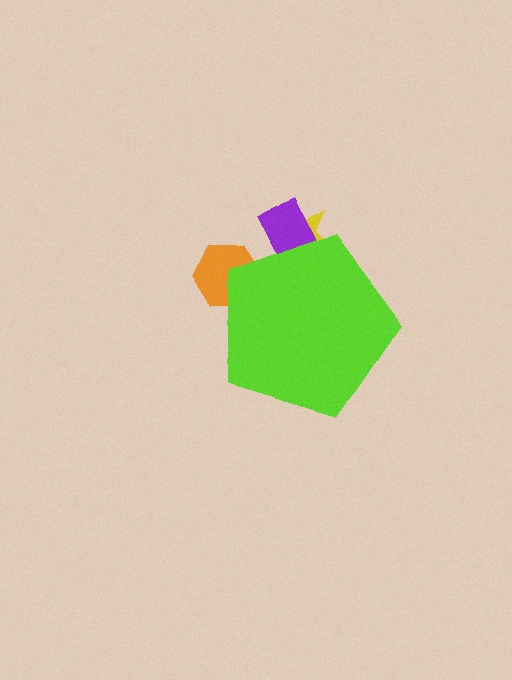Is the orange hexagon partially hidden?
Yes, the orange hexagon is partially hidden behind the lime pentagon.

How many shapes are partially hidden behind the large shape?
3 shapes are partially hidden.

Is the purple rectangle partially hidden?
Yes, the purple rectangle is partially hidden behind the lime pentagon.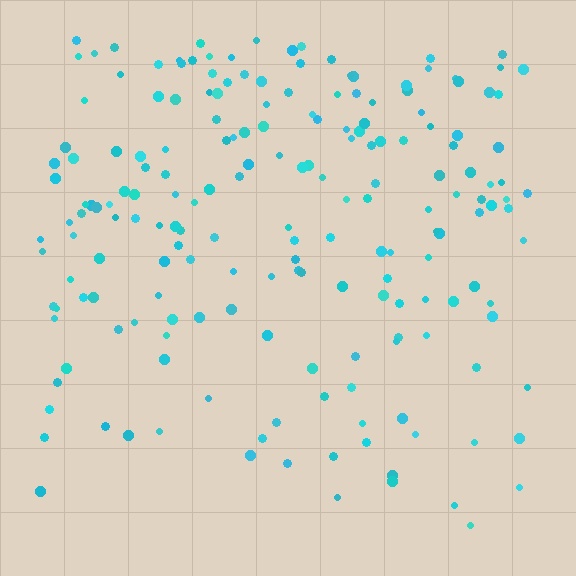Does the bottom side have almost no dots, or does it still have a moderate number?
Still a moderate number, just noticeably fewer than the top.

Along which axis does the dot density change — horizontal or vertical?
Vertical.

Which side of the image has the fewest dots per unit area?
The bottom.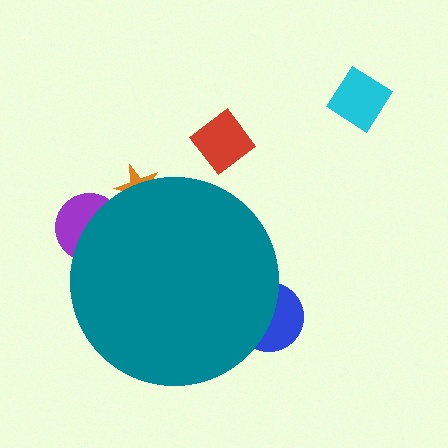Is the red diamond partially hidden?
No, the red diamond is fully visible.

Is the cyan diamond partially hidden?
No, the cyan diamond is fully visible.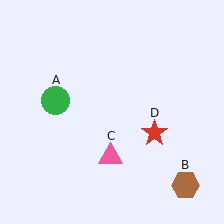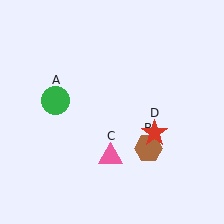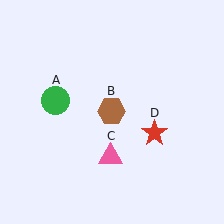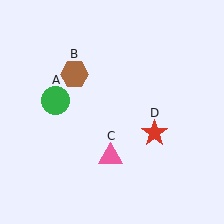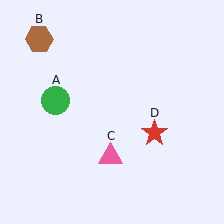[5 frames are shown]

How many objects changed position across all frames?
1 object changed position: brown hexagon (object B).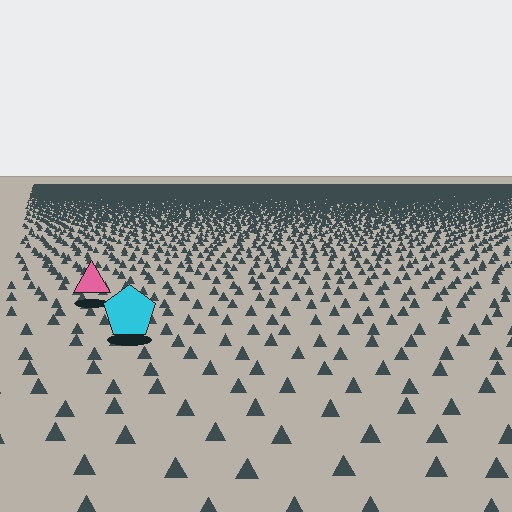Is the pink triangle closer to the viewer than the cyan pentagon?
No. The cyan pentagon is closer — you can tell from the texture gradient: the ground texture is coarser near it.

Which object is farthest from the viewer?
The pink triangle is farthest from the viewer. It appears smaller and the ground texture around it is denser.